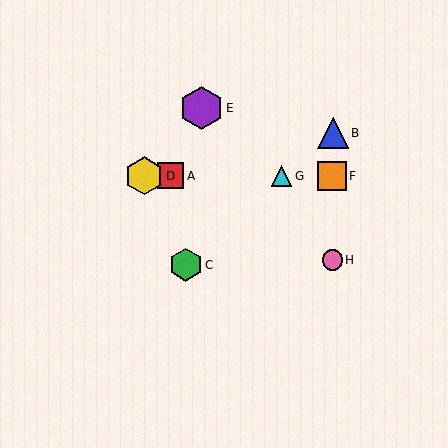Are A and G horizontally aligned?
Yes, both are at y≈176.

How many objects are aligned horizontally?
4 objects (A, D, F, G) are aligned horizontally.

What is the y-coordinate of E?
Object E is at y≈108.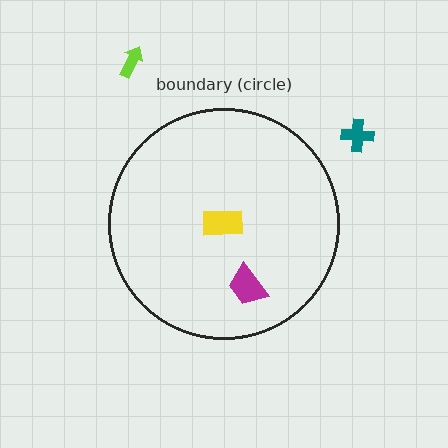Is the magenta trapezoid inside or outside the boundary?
Inside.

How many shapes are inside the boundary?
2 inside, 2 outside.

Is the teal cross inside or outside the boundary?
Outside.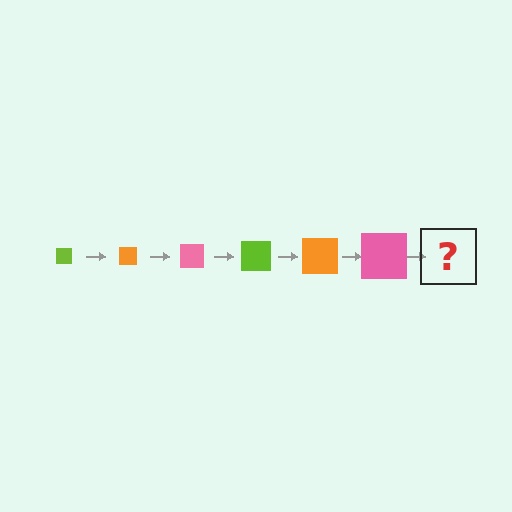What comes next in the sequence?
The next element should be a lime square, larger than the previous one.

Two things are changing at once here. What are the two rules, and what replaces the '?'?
The two rules are that the square grows larger each step and the color cycles through lime, orange, and pink. The '?' should be a lime square, larger than the previous one.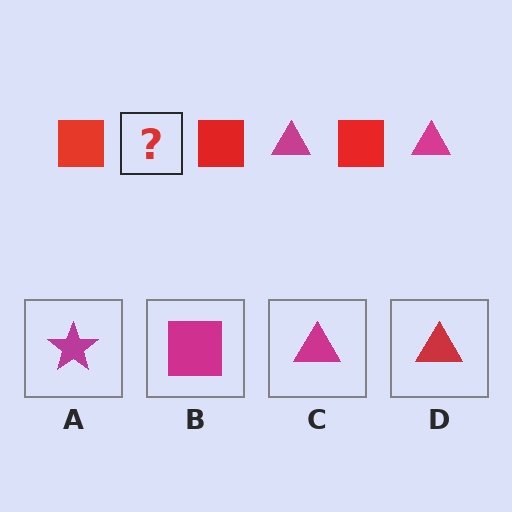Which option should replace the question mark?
Option C.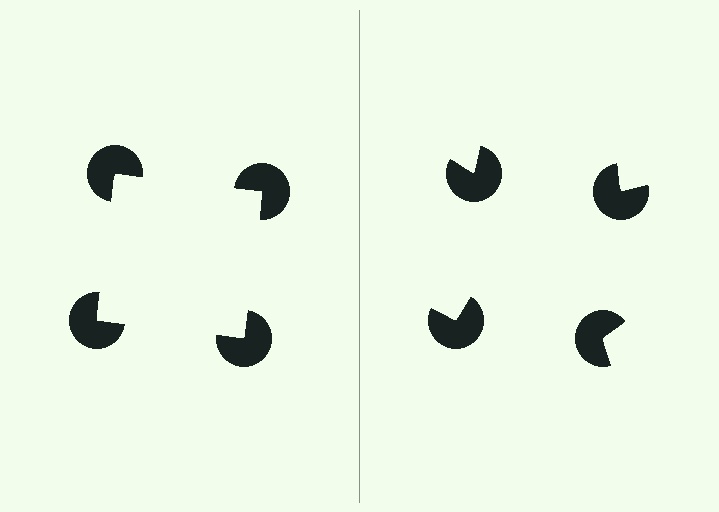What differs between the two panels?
The pac-man discs are positioned identically on both sides; only the wedge orientations differ. On the left they align to a square; on the right they are misaligned.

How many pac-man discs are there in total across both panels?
8 — 4 on each side.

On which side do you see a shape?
An illusory square appears on the left side. On the right side the wedge cuts are rotated, so no coherent shape forms.